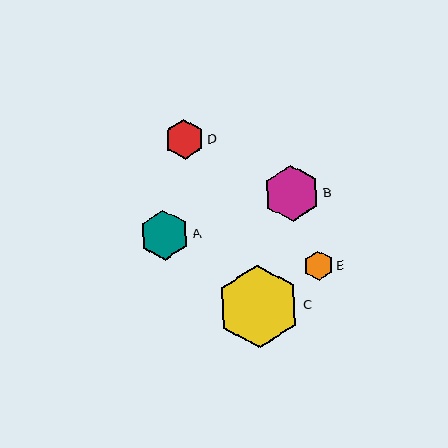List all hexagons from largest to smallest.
From largest to smallest: C, B, A, D, E.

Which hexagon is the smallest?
Hexagon E is the smallest with a size of approximately 30 pixels.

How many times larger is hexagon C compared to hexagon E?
Hexagon C is approximately 2.8 times the size of hexagon E.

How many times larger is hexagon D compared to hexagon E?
Hexagon D is approximately 1.3 times the size of hexagon E.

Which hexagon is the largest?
Hexagon C is the largest with a size of approximately 83 pixels.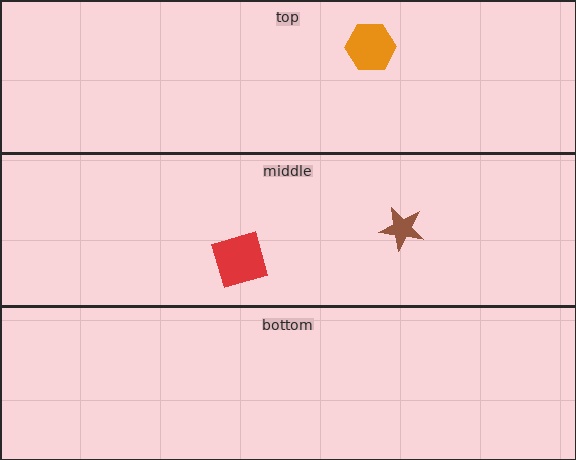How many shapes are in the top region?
1.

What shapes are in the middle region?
The red square, the brown star.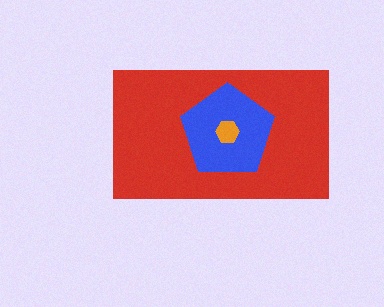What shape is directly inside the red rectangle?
The blue pentagon.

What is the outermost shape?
The red rectangle.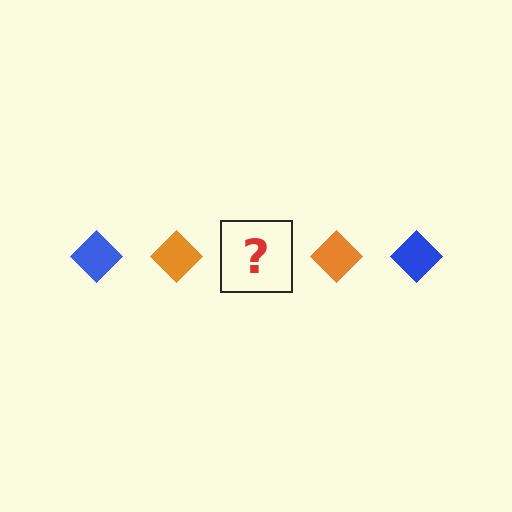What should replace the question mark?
The question mark should be replaced with a blue diamond.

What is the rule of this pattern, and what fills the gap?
The rule is that the pattern cycles through blue, orange diamonds. The gap should be filled with a blue diamond.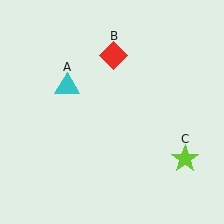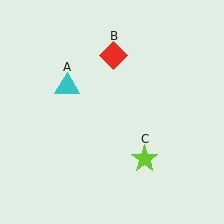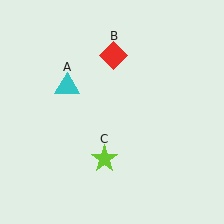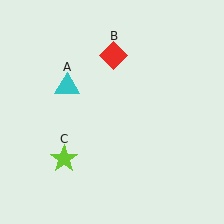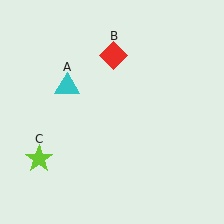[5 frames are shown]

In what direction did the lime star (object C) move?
The lime star (object C) moved left.